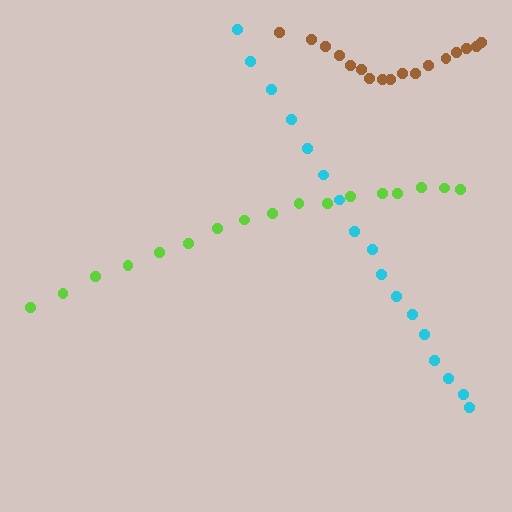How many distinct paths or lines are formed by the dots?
There are 3 distinct paths.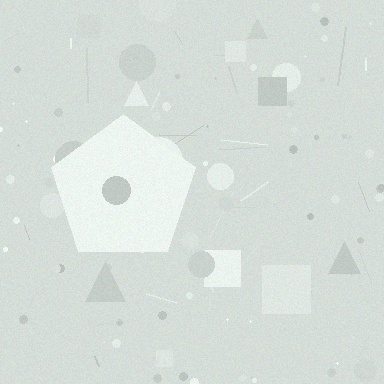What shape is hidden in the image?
A pentagon is hidden in the image.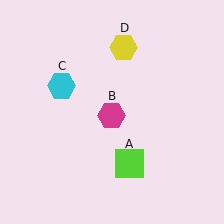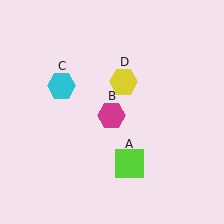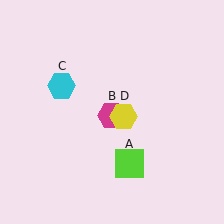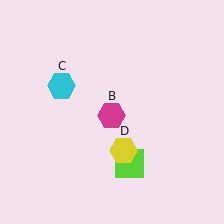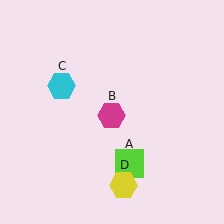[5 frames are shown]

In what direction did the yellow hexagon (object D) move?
The yellow hexagon (object D) moved down.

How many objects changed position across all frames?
1 object changed position: yellow hexagon (object D).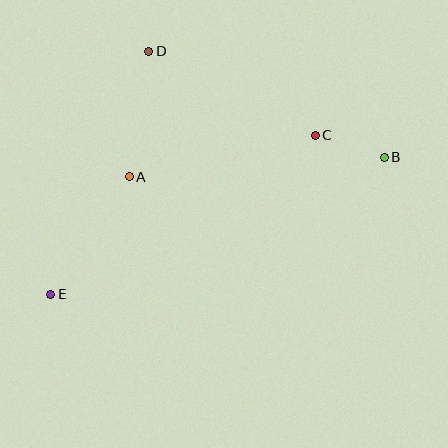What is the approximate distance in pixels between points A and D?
The distance between A and D is approximately 127 pixels.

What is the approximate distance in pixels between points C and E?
The distance between C and E is approximately 309 pixels.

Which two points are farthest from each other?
Points B and E are farthest from each other.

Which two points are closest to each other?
Points B and C are closest to each other.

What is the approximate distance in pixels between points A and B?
The distance between A and B is approximately 256 pixels.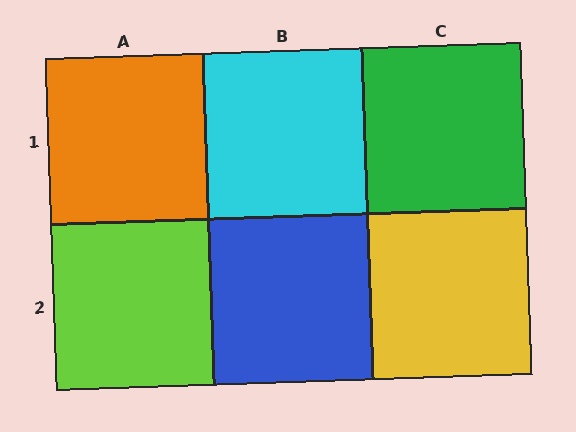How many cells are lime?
1 cell is lime.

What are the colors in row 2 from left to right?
Lime, blue, yellow.